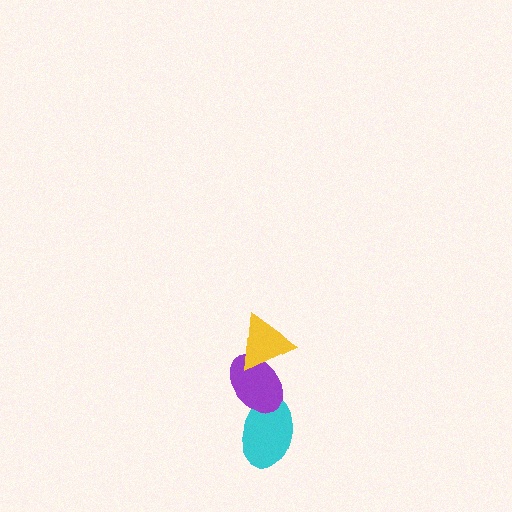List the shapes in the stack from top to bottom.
From top to bottom: the yellow triangle, the purple ellipse, the cyan ellipse.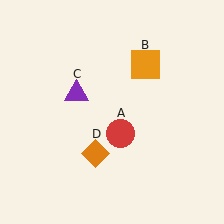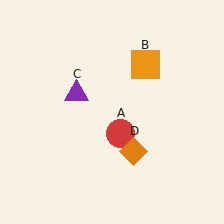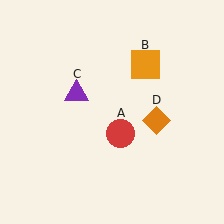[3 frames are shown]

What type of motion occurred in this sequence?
The orange diamond (object D) rotated counterclockwise around the center of the scene.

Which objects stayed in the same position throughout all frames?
Red circle (object A) and orange square (object B) and purple triangle (object C) remained stationary.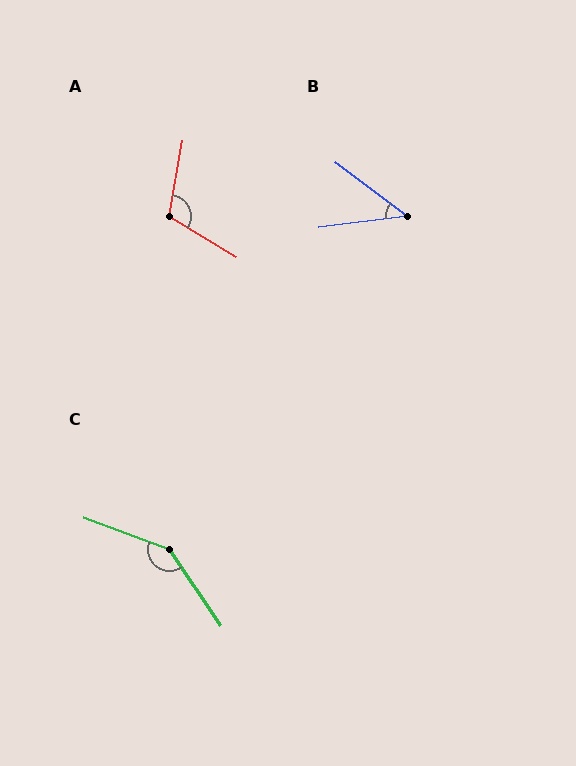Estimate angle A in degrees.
Approximately 111 degrees.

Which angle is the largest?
C, at approximately 145 degrees.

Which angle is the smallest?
B, at approximately 44 degrees.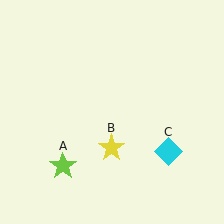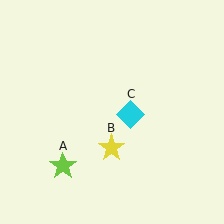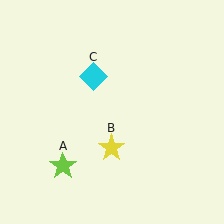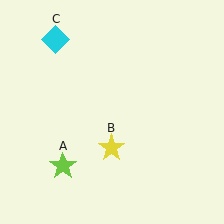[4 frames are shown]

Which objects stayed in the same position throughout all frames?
Lime star (object A) and yellow star (object B) remained stationary.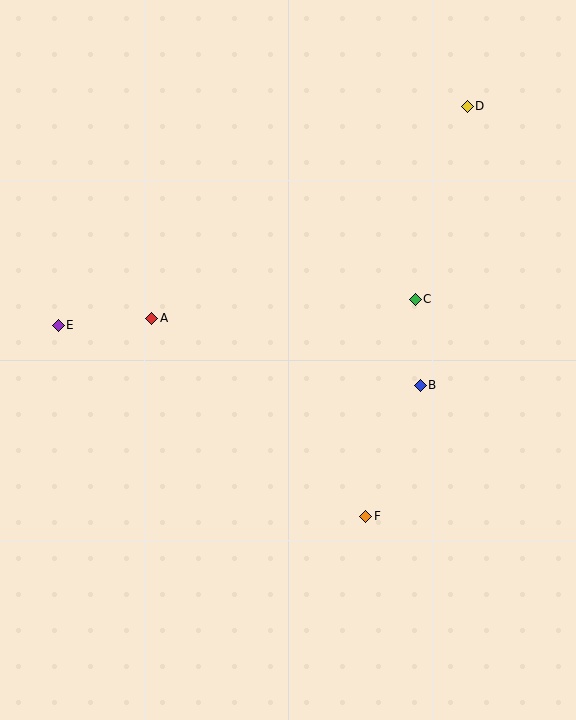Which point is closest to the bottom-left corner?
Point E is closest to the bottom-left corner.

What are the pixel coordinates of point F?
Point F is at (366, 516).